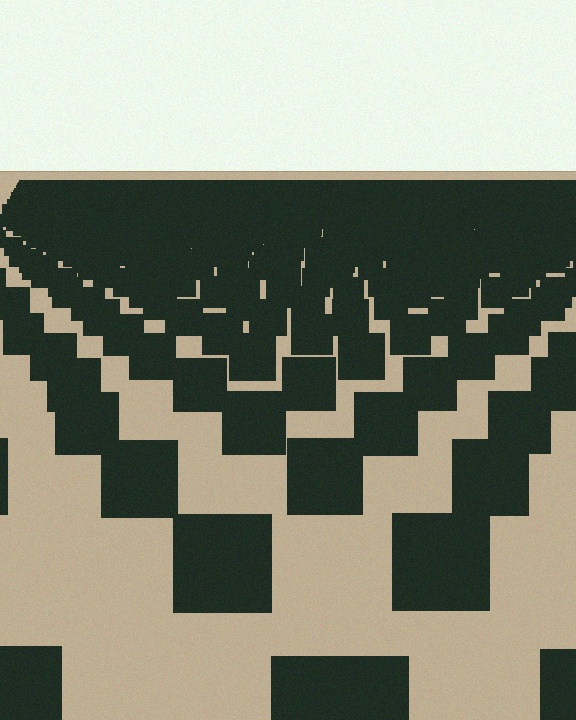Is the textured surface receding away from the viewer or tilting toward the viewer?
The surface is receding away from the viewer. Texture elements get smaller and denser toward the top.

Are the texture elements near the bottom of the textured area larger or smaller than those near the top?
Larger. Near the bottom, elements are closer to the viewer and appear at a bigger on-screen size.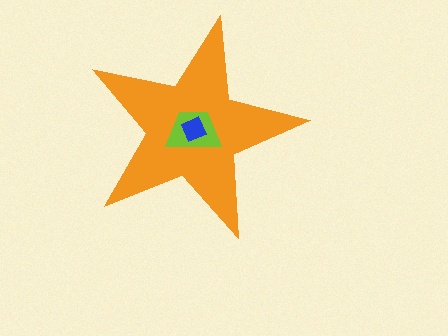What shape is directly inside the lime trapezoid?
The blue diamond.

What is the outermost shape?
The orange star.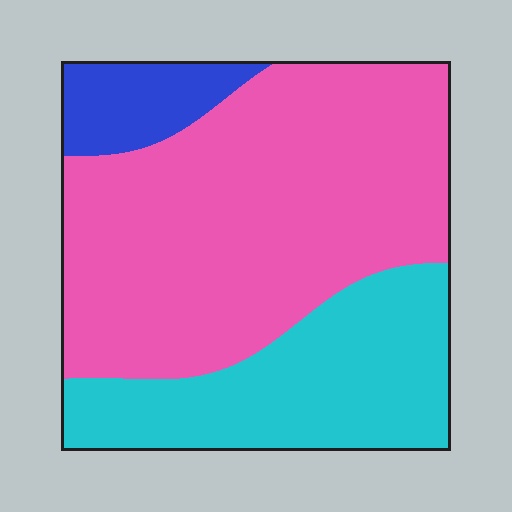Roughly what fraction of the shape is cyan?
Cyan takes up about one third (1/3) of the shape.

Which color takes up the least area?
Blue, at roughly 10%.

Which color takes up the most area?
Pink, at roughly 60%.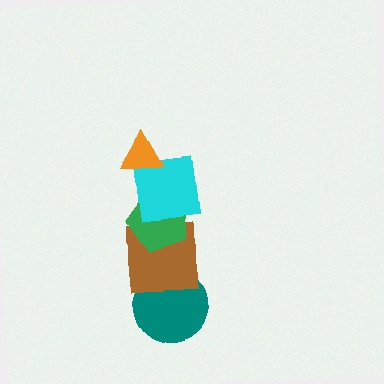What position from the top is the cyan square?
The cyan square is 2nd from the top.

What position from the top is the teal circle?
The teal circle is 5th from the top.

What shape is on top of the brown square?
The green pentagon is on top of the brown square.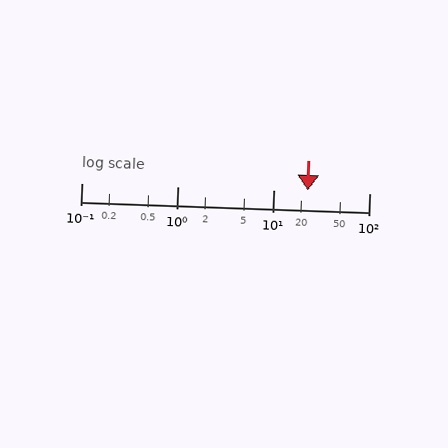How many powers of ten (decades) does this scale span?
The scale spans 3 decades, from 0.1 to 100.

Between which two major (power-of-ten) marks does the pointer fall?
The pointer is between 10 and 100.